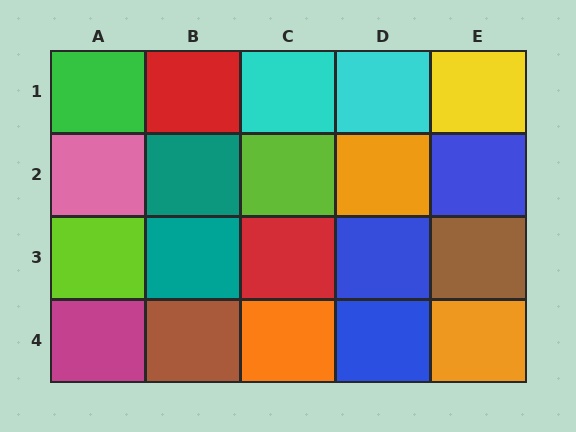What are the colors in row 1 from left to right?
Green, red, cyan, cyan, yellow.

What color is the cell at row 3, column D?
Blue.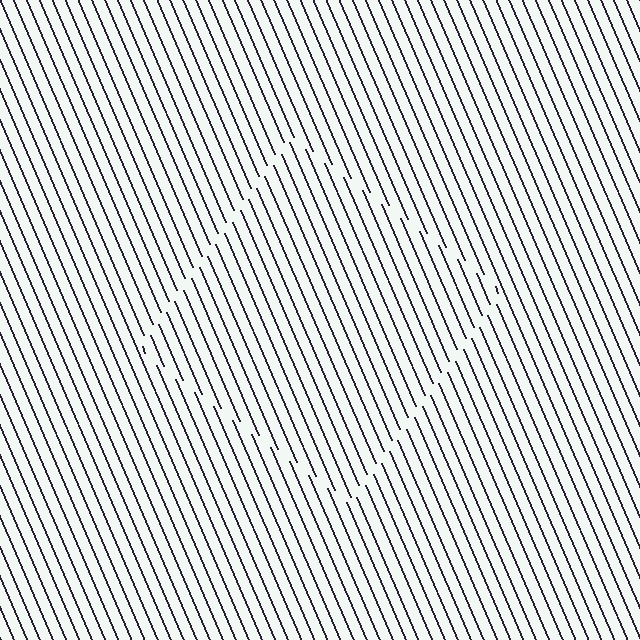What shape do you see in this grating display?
An illusory square. The interior of the shape contains the same grating, shifted by half a period — the contour is defined by the phase discontinuity where line-ends from the inner and outer gratings abut.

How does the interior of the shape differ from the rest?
The interior of the shape contains the same grating, shifted by half a period — the contour is defined by the phase discontinuity where line-ends from the inner and outer gratings abut.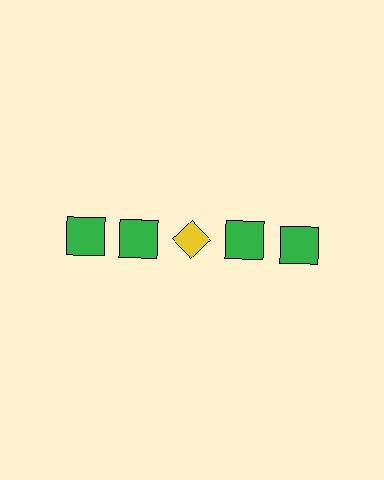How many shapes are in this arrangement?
There are 5 shapes arranged in a grid pattern.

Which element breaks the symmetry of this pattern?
The yellow diamond in the top row, center column breaks the symmetry. All other shapes are green squares.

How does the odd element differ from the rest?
It differs in both color (yellow instead of green) and shape (diamond instead of square).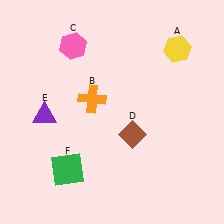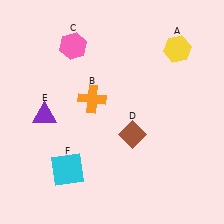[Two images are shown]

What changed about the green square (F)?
In Image 1, F is green. In Image 2, it changed to cyan.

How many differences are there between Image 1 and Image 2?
There is 1 difference between the two images.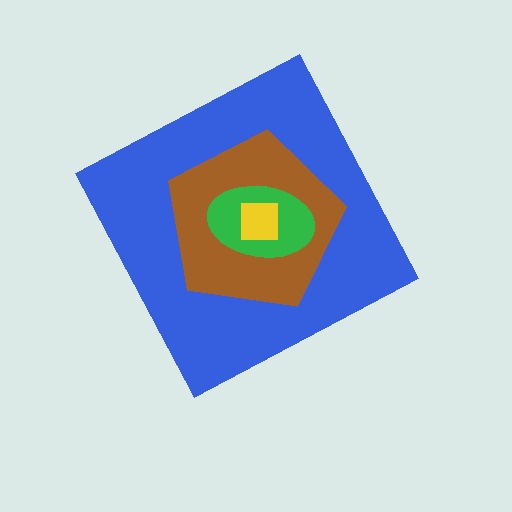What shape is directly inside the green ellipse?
The yellow square.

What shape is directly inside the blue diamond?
The brown pentagon.